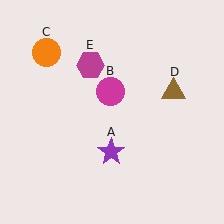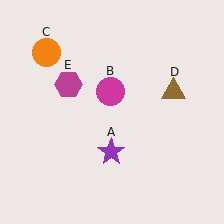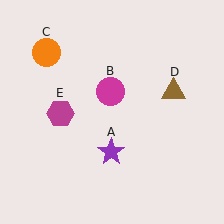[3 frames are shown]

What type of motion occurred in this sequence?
The magenta hexagon (object E) rotated counterclockwise around the center of the scene.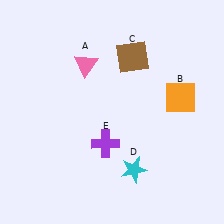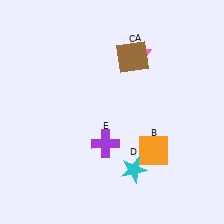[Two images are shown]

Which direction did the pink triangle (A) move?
The pink triangle (A) moved right.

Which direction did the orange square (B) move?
The orange square (B) moved down.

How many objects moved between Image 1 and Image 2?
2 objects moved between the two images.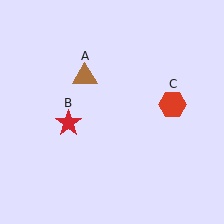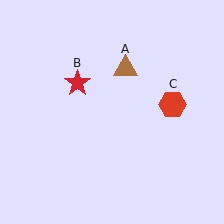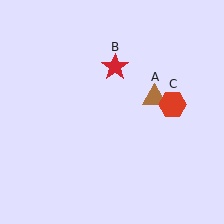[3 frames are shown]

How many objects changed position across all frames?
2 objects changed position: brown triangle (object A), red star (object B).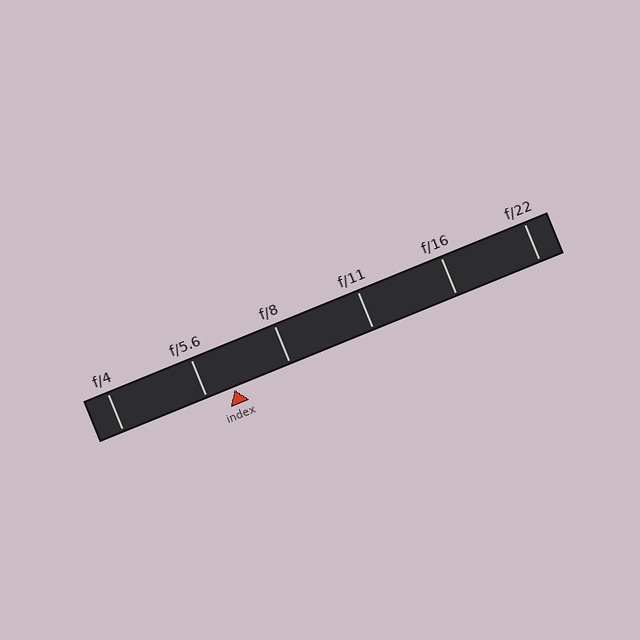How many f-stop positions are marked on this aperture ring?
There are 6 f-stop positions marked.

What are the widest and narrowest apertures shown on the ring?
The widest aperture shown is f/4 and the narrowest is f/22.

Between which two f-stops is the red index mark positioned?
The index mark is between f/5.6 and f/8.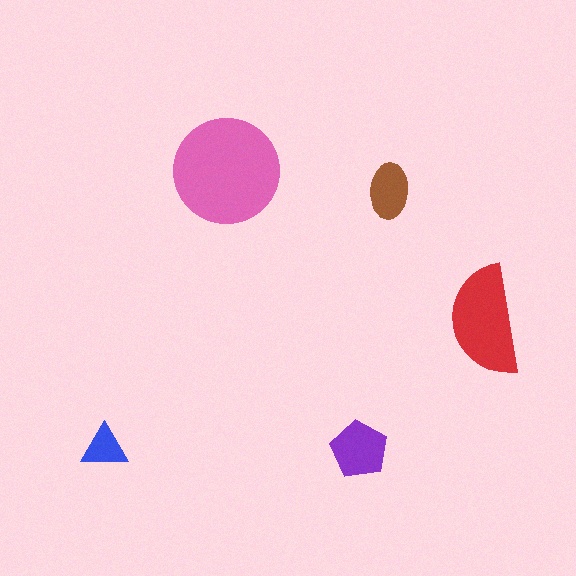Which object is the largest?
The pink circle.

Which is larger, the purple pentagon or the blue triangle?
The purple pentagon.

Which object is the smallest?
The blue triangle.